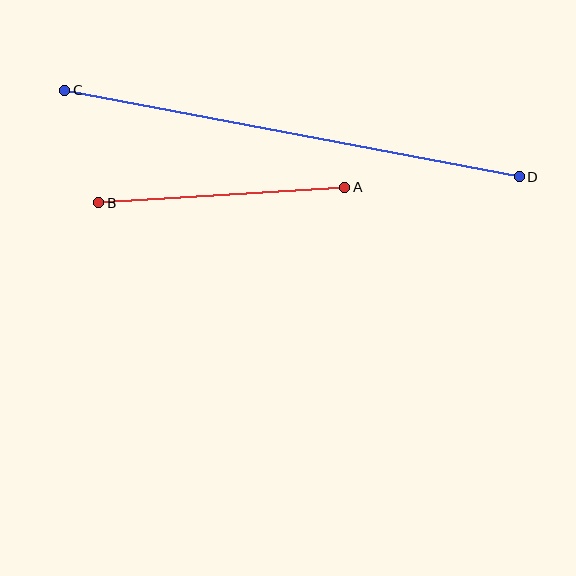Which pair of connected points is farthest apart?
Points C and D are farthest apart.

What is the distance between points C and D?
The distance is approximately 462 pixels.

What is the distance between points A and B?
The distance is approximately 246 pixels.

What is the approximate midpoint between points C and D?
The midpoint is at approximately (292, 133) pixels.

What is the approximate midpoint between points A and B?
The midpoint is at approximately (222, 195) pixels.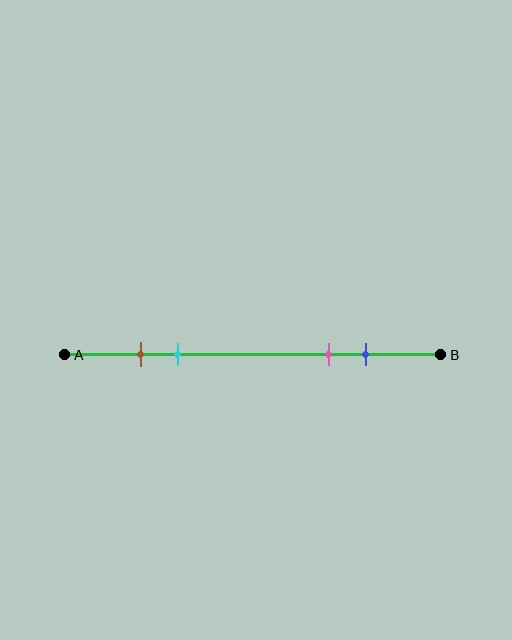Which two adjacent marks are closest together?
The brown and cyan marks are the closest adjacent pair.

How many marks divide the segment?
There are 4 marks dividing the segment.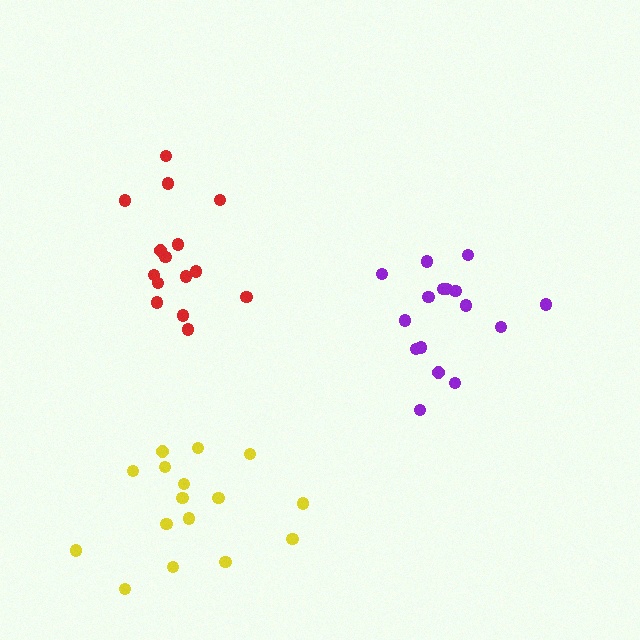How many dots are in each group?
Group 1: 16 dots, Group 2: 16 dots, Group 3: 15 dots (47 total).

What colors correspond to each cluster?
The clusters are colored: yellow, purple, red.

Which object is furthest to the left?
The red cluster is leftmost.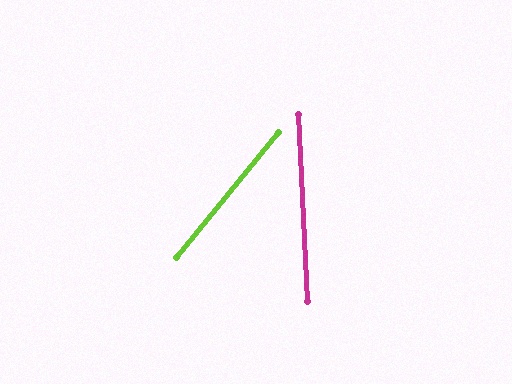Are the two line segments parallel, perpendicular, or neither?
Neither parallel nor perpendicular — they differ by about 42°.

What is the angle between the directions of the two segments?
Approximately 42 degrees.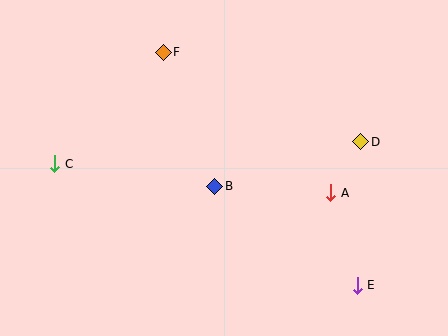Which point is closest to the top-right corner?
Point D is closest to the top-right corner.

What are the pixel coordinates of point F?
Point F is at (163, 52).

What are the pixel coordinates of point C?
Point C is at (55, 164).